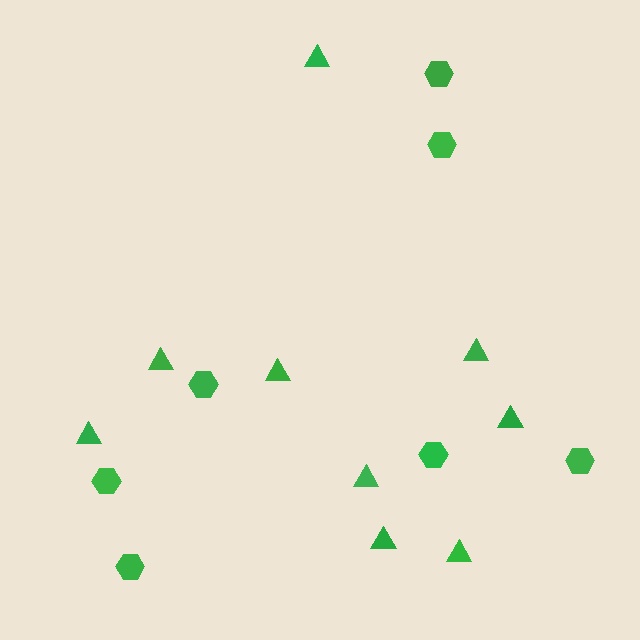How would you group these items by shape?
There are 2 groups: one group of hexagons (7) and one group of triangles (9).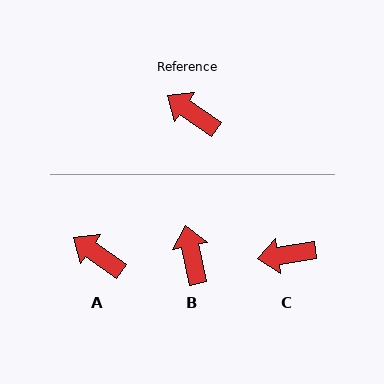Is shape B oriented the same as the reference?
No, it is off by about 43 degrees.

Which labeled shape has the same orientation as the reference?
A.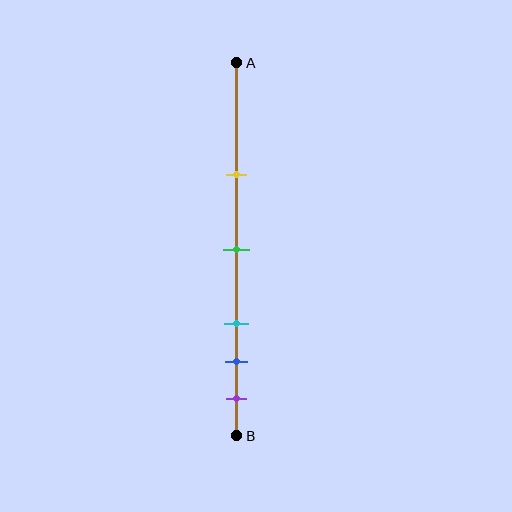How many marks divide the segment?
There are 5 marks dividing the segment.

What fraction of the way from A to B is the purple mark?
The purple mark is approximately 90% (0.9) of the way from A to B.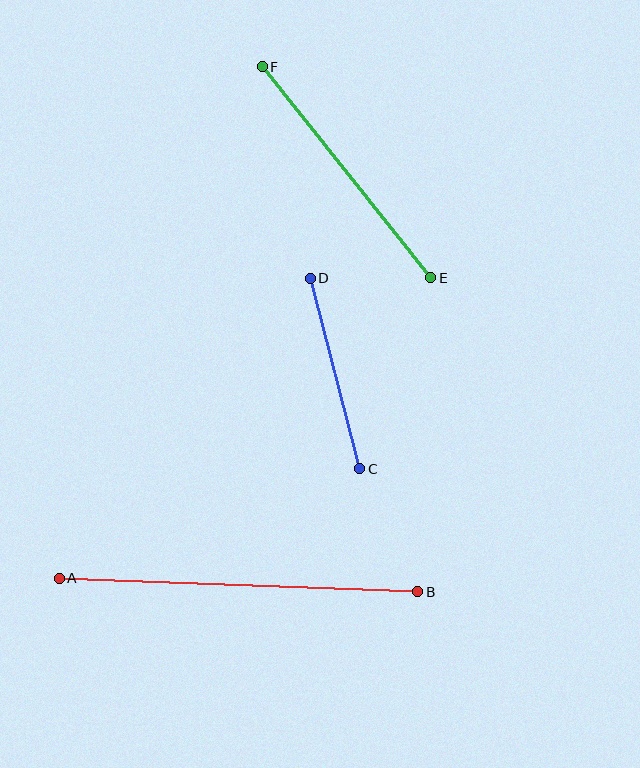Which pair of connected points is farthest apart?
Points A and B are farthest apart.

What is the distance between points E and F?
The distance is approximately 270 pixels.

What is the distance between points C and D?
The distance is approximately 197 pixels.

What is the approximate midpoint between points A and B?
The midpoint is at approximately (239, 585) pixels.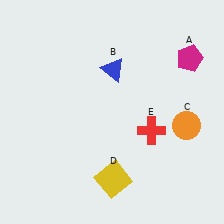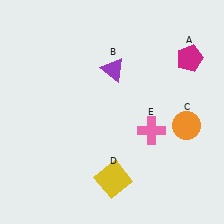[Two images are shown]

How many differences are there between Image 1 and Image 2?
There are 2 differences between the two images.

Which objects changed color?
B changed from blue to purple. E changed from red to pink.